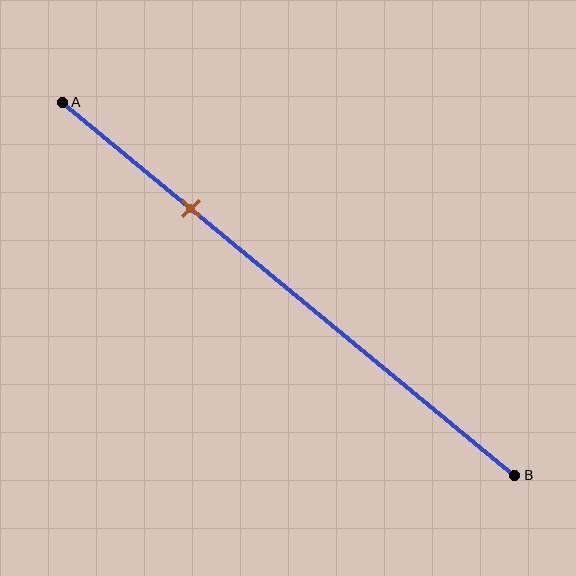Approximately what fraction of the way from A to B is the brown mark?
The brown mark is approximately 30% of the way from A to B.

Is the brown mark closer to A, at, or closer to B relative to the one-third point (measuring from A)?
The brown mark is closer to point A than the one-third point of segment AB.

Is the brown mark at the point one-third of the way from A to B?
No, the mark is at about 30% from A, not at the 33% one-third point.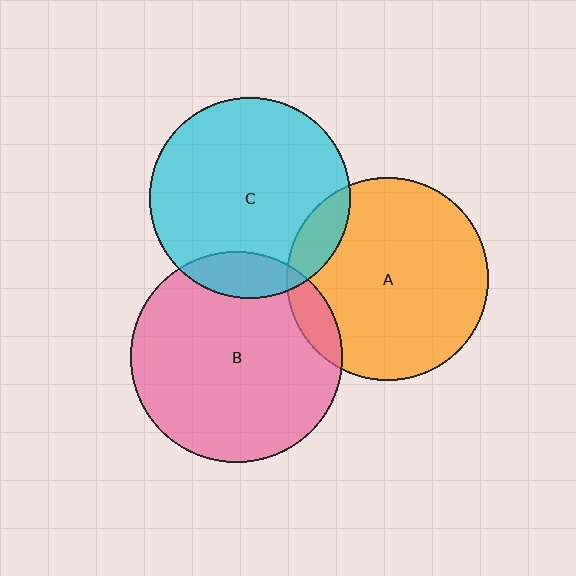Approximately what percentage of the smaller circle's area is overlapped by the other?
Approximately 15%.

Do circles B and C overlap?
Yes.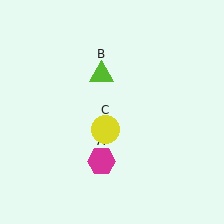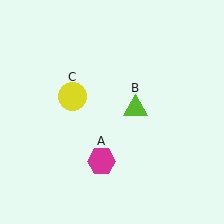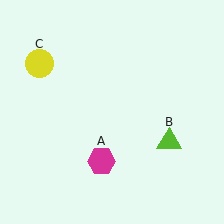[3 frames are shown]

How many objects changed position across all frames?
2 objects changed position: lime triangle (object B), yellow circle (object C).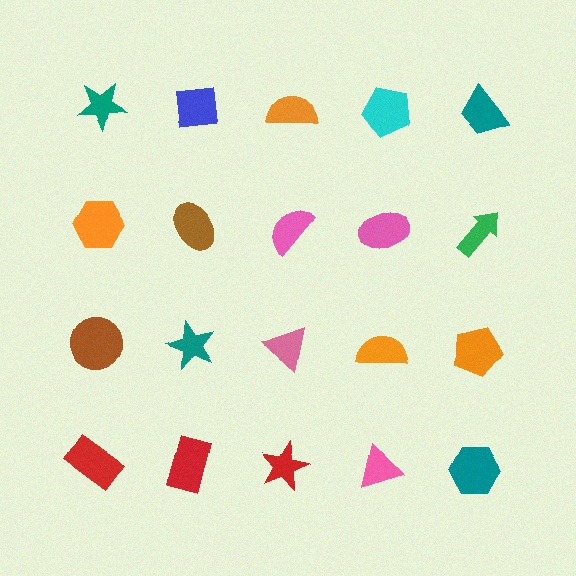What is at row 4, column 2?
A red rectangle.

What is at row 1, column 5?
A teal trapezoid.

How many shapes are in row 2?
5 shapes.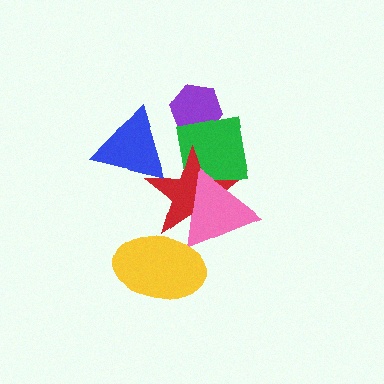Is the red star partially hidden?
Yes, it is partially covered by another shape.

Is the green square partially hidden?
Yes, it is partially covered by another shape.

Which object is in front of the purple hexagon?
The green square is in front of the purple hexagon.